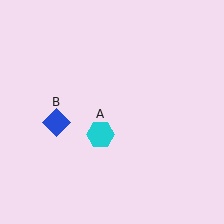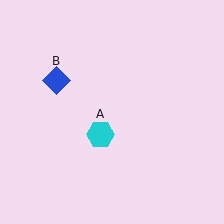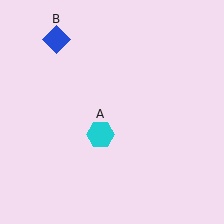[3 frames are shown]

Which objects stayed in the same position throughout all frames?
Cyan hexagon (object A) remained stationary.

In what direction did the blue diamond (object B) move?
The blue diamond (object B) moved up.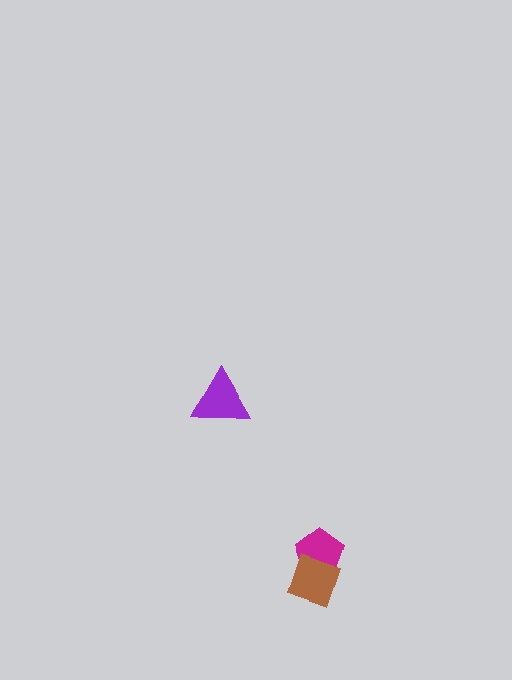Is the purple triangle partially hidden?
No, no other shape covers it.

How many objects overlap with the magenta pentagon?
1 object overlaps with the magenta pentagon.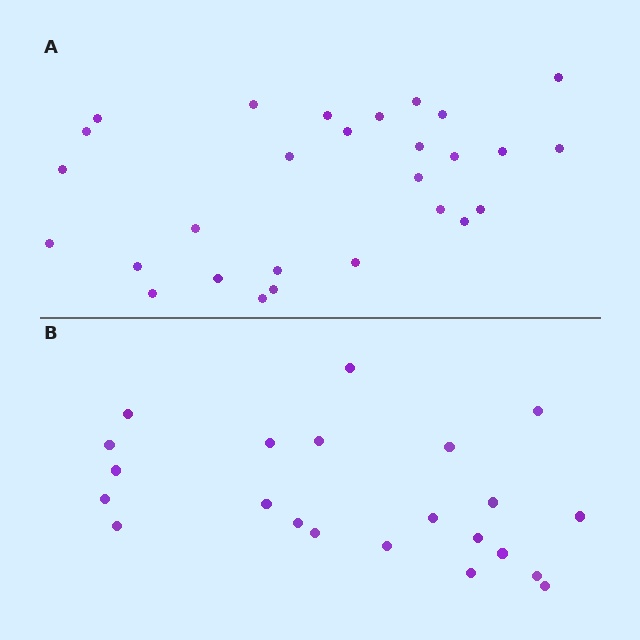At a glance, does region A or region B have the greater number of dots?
Region A (the top region) has more dots.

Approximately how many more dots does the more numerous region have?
Region A has about 6 more dots than region B.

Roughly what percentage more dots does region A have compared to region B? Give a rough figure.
About 25% more.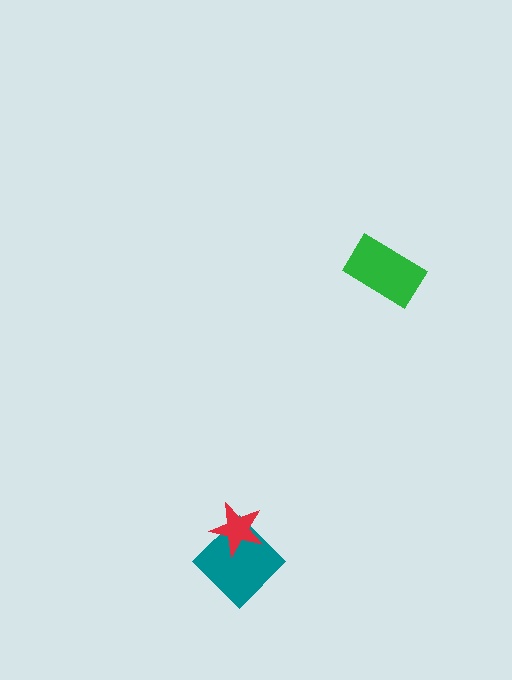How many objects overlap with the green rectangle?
0 objects overlap with the green rectangle.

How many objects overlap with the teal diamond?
1 object overlaps with the teal diamond.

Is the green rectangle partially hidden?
No, no other shape covers it.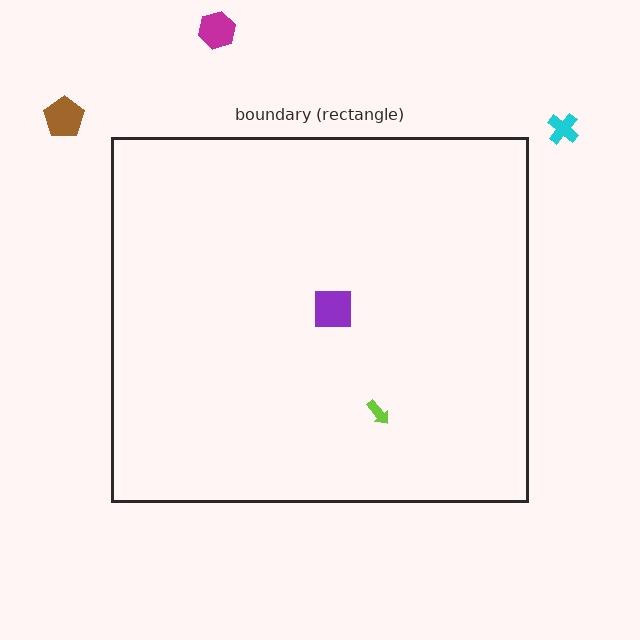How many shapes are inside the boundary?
2 inside, 3 outside.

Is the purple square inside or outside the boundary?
Inside.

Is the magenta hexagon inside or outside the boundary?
Outside.